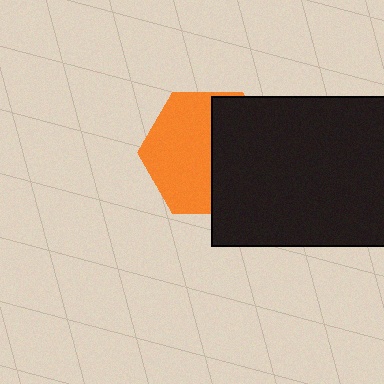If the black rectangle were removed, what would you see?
You would see the complete orange hexagon.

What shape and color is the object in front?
The object in front is a black rectangle.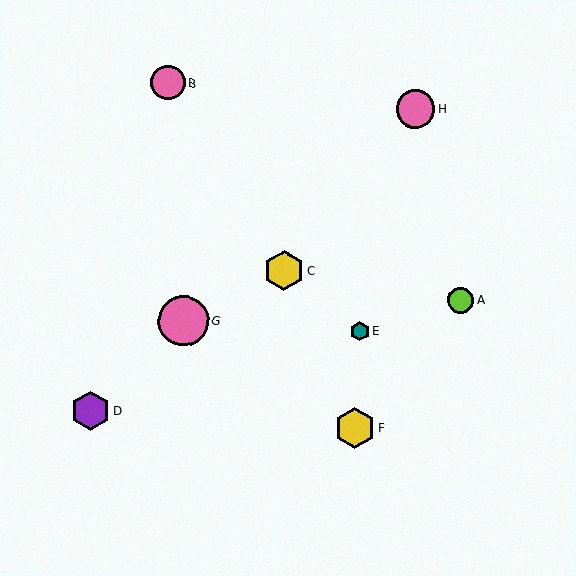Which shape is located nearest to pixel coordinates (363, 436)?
The yellow hexagon (labeled F) at (355, 428) is nearest to that location.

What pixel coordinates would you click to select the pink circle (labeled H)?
Click at (415, 109) to select the pink circle H.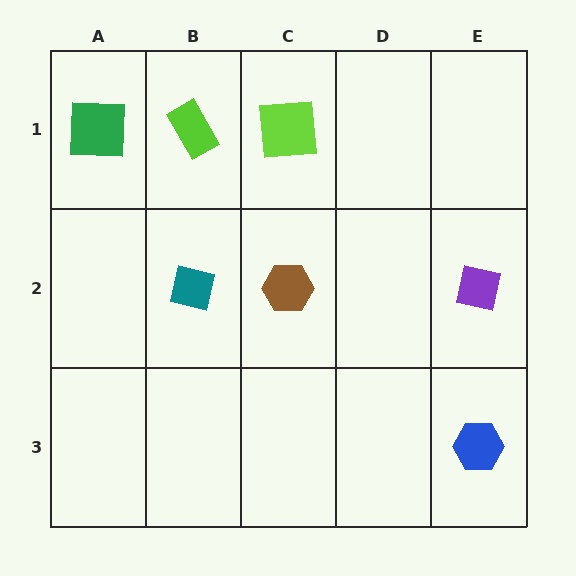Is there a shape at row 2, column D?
No, that cell is empty.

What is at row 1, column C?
A lime square.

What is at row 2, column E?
A purple square.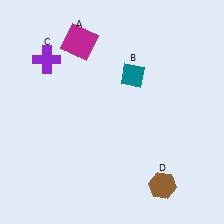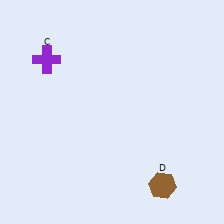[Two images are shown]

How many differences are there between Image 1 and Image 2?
There are 2 differences between the two images.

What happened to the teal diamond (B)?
The teal diamond (B) was removed in Image 2. It was in the top-right area of Image 1.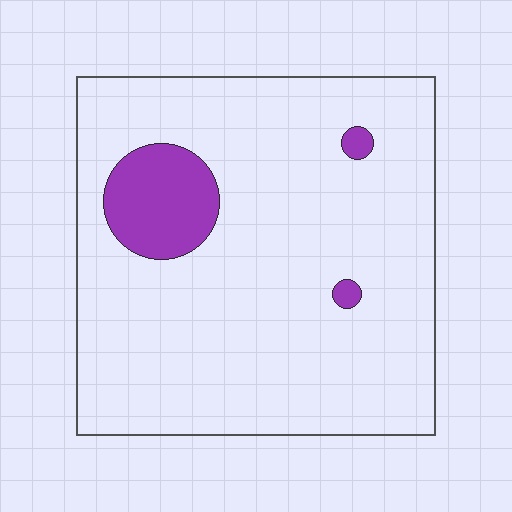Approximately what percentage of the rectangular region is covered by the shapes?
Approximately 10%.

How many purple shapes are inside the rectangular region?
3.